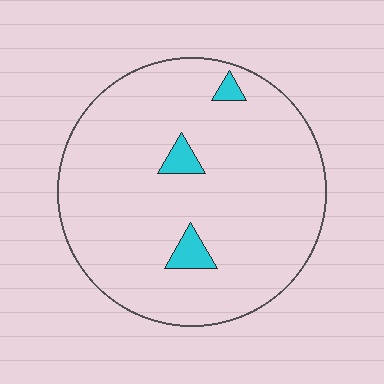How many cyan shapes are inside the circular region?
3.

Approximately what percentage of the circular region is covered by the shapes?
Approximately 5%.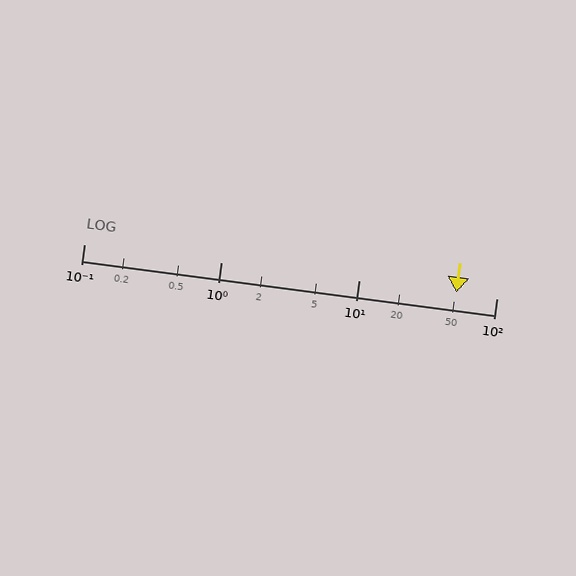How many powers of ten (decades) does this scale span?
The scale spans 3 decades, from 0.1 to 100.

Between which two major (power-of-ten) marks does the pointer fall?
The pointer is between 10 and 100.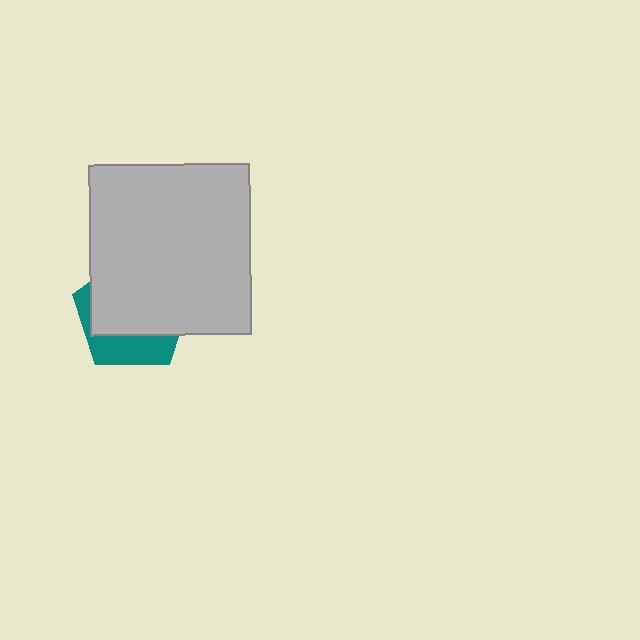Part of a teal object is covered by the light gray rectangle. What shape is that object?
It is a pentagon.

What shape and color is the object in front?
The object in front is a light gray rectangle.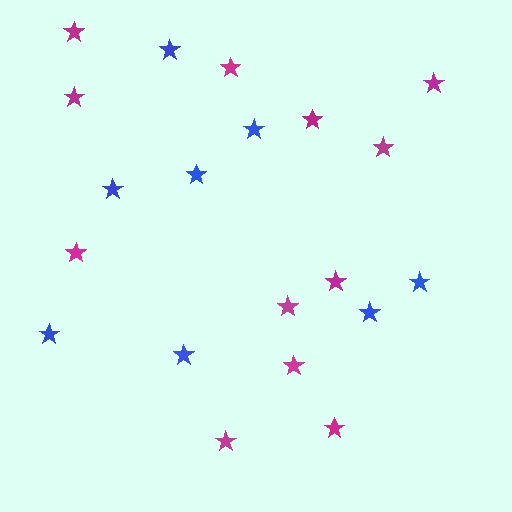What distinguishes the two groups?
There are 2 groups: one group of magenta stars (12) and one group of blue stars (8).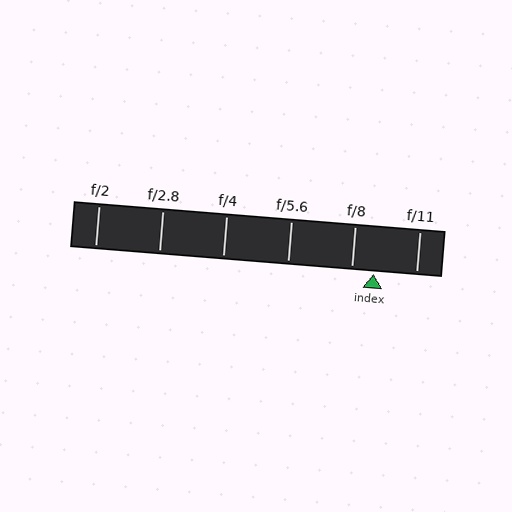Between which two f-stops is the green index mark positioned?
The index mark is between f/8 and f/11.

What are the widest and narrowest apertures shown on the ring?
The widest aperture shown is f/2 and the narrowest is f/11.